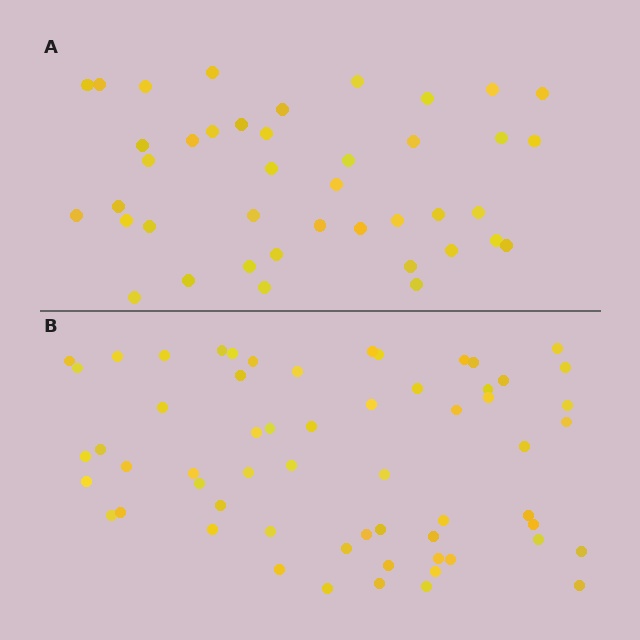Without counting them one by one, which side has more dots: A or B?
Region B (the bottom region) has more dots.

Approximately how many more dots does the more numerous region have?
Region B has approximately 20 more dots than region A.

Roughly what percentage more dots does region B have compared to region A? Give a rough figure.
About 45% more.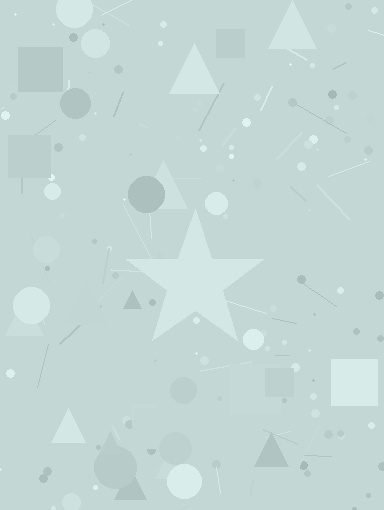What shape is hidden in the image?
A star is hidden in the image.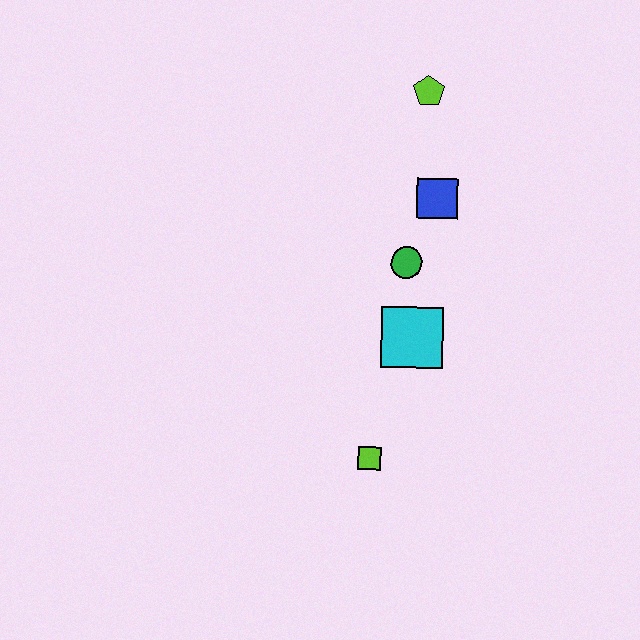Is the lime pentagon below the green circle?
No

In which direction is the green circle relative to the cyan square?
The green circle is above the cyan square.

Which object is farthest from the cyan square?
The lime pentagon is farthest from the cyan square.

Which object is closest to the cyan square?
The green circle is closest to the cyan square.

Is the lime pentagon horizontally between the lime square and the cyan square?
No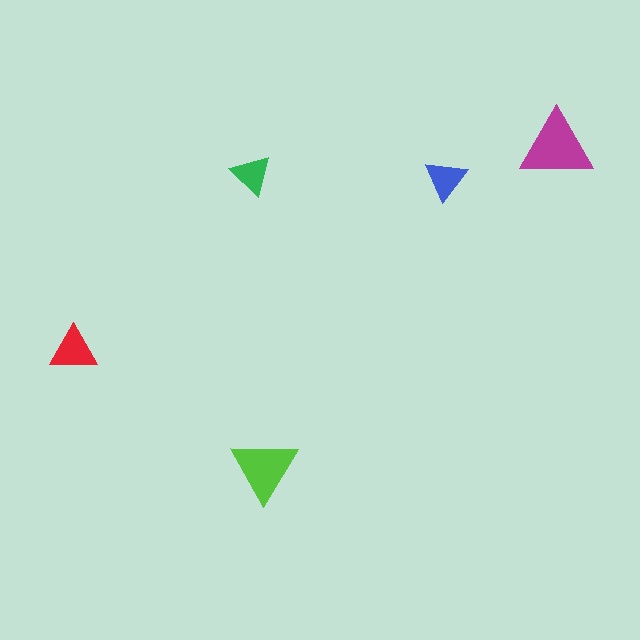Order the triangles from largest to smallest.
the magenta one, the lime one, the red one, the blue one, the green one.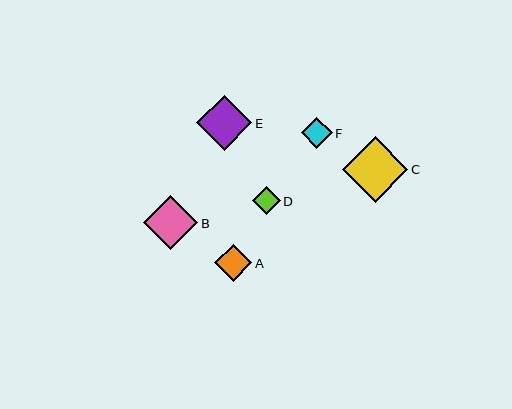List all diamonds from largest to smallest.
From largest to smallest: C, E, B, A, F, D.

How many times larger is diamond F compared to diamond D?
Diamond F is approximately 1.1 times the size of diamond D.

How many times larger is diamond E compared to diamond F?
Diamond E is approximately 1.8 times the size of diamond F.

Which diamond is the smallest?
Diamond D is the smallest with a size of approximately 28 pixels.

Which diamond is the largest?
Diamond C is the largest with a size of approximately 65 pixels.